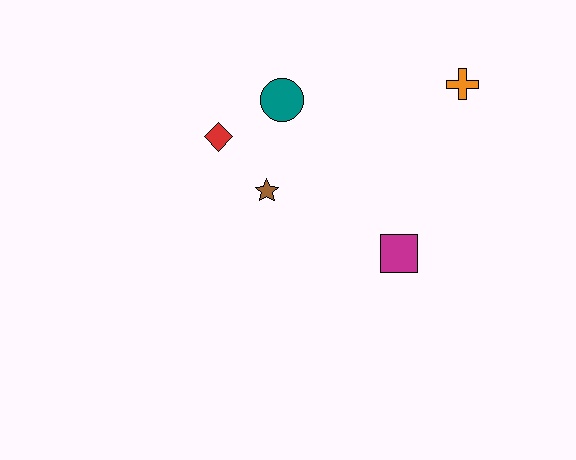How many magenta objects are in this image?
There is 1 magenta object.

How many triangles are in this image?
There are no triangles.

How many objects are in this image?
There are 5 objects.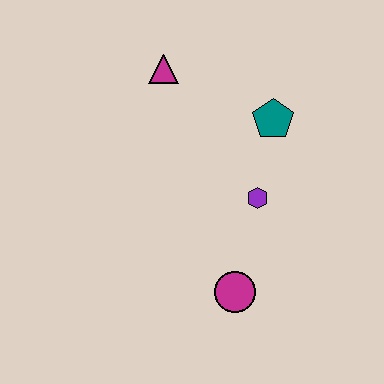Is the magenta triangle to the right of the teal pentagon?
No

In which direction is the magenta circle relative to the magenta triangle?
The magenta circle is below the magenta triangle.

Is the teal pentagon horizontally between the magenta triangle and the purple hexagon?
No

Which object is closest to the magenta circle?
The purple hexagon is closest to the magenta circle.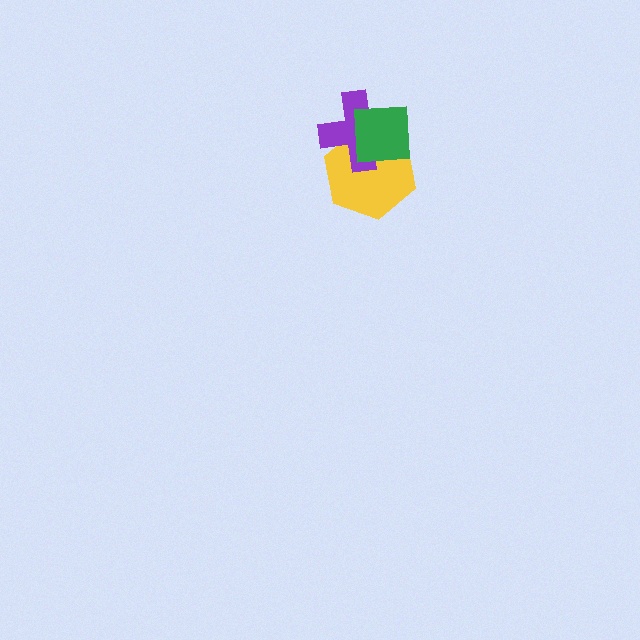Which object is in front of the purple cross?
The green square is in front of the purple cross.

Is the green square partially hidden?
No, no other shape covers it.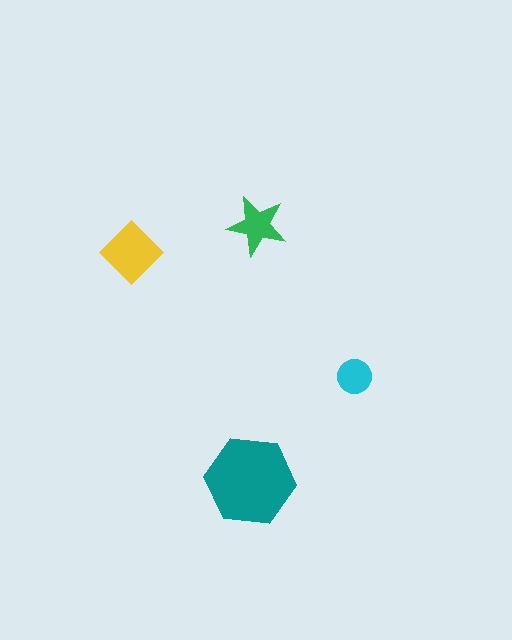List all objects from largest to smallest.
The teal hexagon, the yellow diamond, the green star, the cyan circle.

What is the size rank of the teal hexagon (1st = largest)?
1st.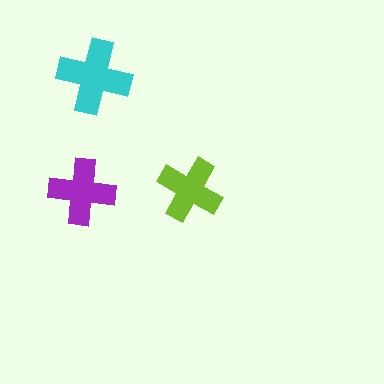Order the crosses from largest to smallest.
the cyan one, the purple one, the lime one.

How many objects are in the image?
There are 3 objects in the image.